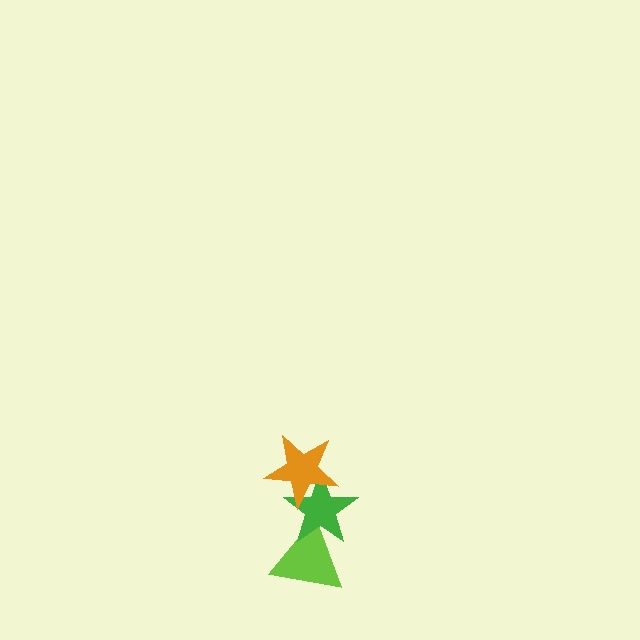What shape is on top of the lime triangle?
The green star is on top of the lime triangle.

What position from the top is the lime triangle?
The lime triangle is 3rd from the top.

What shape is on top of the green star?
The orange star is on top of the green star.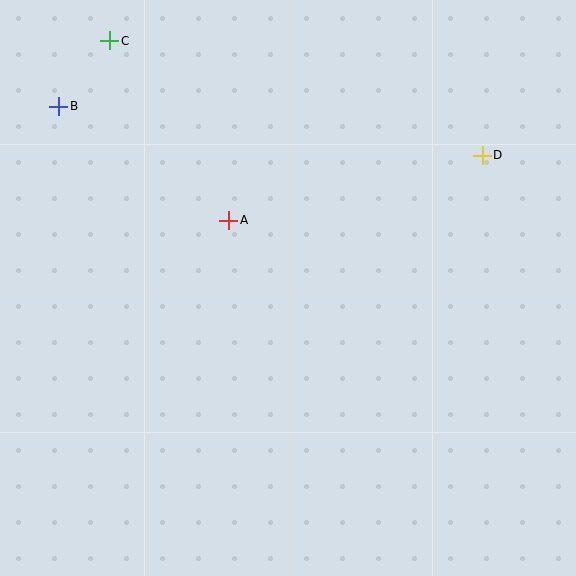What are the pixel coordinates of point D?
Point D is at (482, 155).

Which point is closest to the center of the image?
Point A at (229, 220) is closest to the center.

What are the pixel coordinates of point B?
Point B is at (59, 106).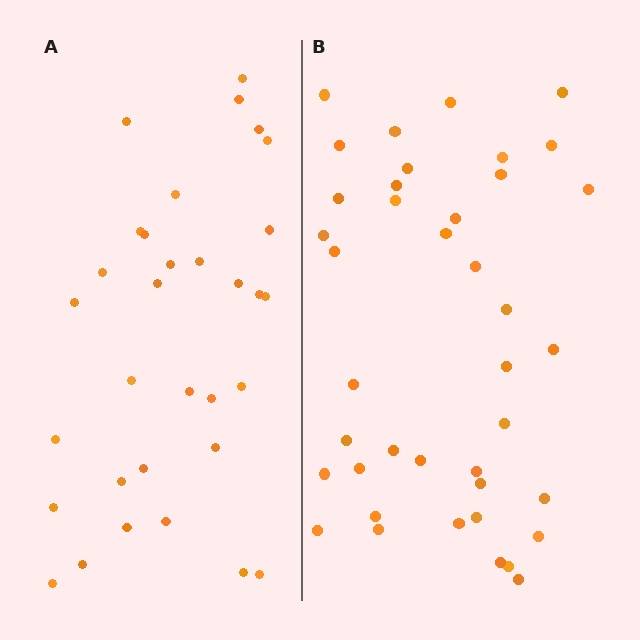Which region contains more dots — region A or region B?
Region B (the right region) has more dots.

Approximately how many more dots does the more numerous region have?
Region B has roughly 8 or so more dots than region A.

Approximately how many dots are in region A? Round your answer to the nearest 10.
About 30 dots. (The exact count is 32, which rounds to 30.)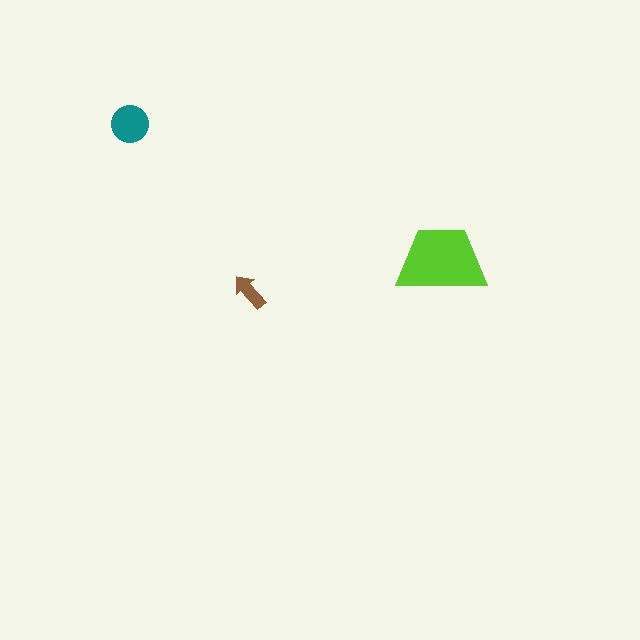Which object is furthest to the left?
The teal circle is leftmost.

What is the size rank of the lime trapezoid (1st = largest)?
1st.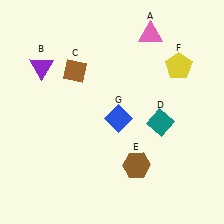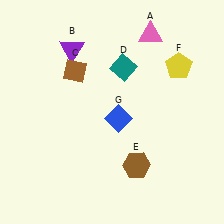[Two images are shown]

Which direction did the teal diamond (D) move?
The teal diamond (D) moved up.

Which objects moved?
The objects that moved are: the purple triangle (B), the teal diamond (D).